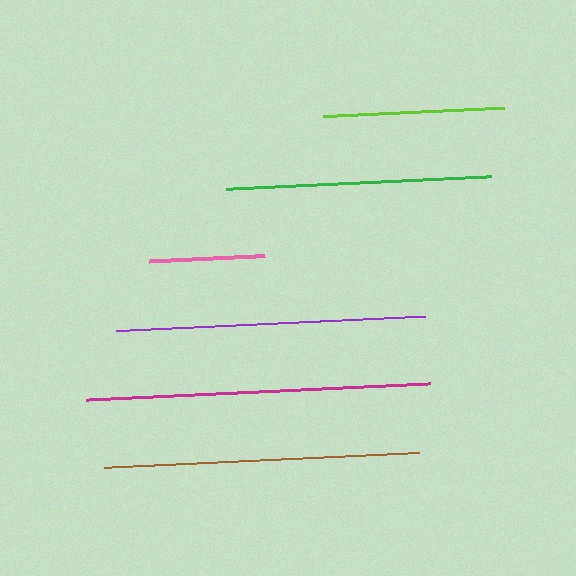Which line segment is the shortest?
The pink line is the shortest at approximately 116 pixels.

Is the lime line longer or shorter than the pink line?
The lime line is longer than the pink line.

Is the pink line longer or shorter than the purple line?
The purple line is longer than the pink line.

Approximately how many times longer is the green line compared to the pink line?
The green line is approximately 2.3 times the length of the pink line.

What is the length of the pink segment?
The pink segment is approximately 116 pixels long.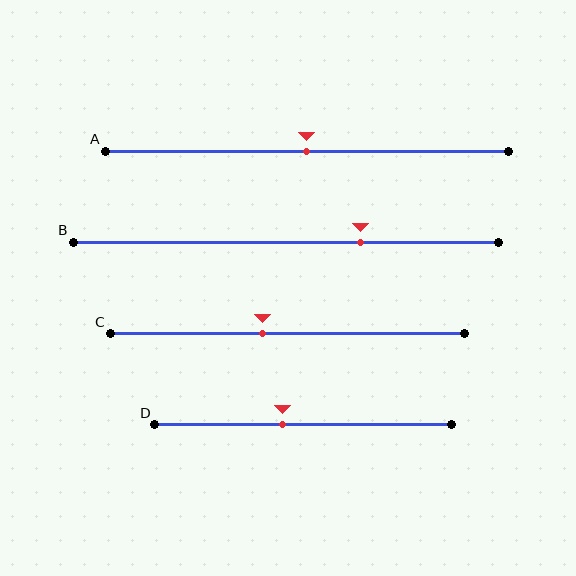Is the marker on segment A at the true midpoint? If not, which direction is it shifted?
Yes, the marker on segment A is at the true midpoint.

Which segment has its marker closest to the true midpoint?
Segment A has its marker closest to the true midpoint.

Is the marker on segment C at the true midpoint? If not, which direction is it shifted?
No, the marker on segment C is shifted to the left by about 7% of the segment length.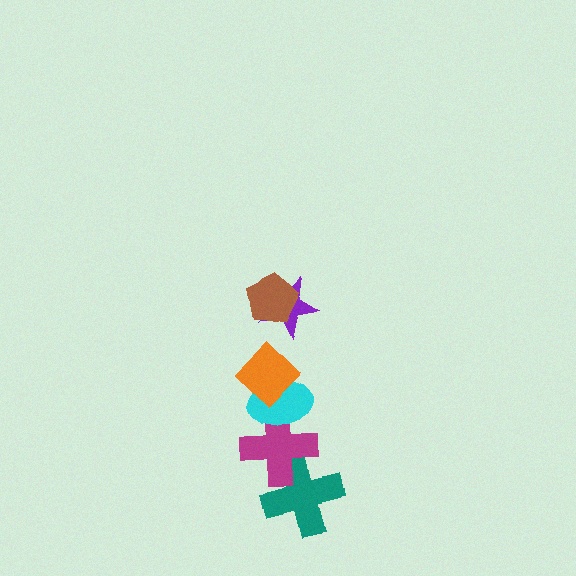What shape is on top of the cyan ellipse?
The orange diamond is on top of the cyan ellipse.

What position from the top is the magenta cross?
The magenta cross is 5th from the top.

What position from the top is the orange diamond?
The orange diamond is 3rd from the top.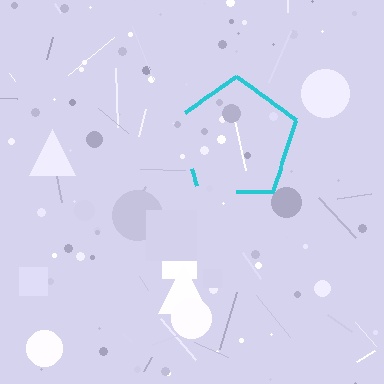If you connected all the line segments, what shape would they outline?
They would outline a pentagon.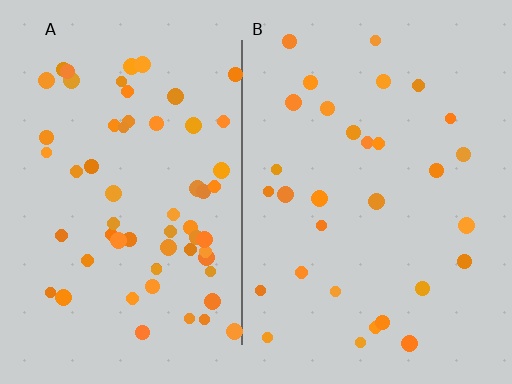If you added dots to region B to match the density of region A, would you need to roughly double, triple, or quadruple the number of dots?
Approximately double.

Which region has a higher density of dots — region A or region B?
A (the left).